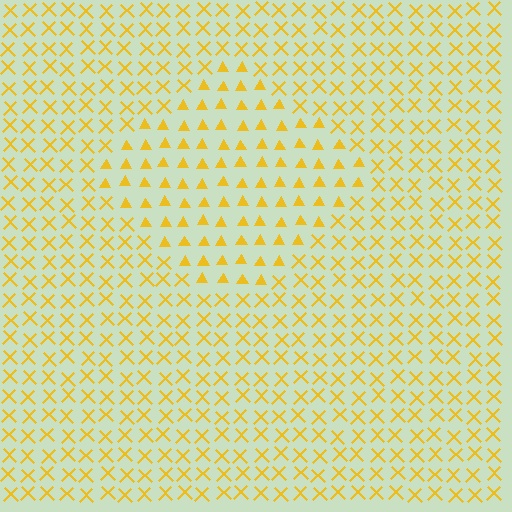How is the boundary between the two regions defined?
The boundary is defined by a change in element shape: triangles inside vs. X marks outside. All elements share the same color and spacing.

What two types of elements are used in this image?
The image uses triangles inside the diamond region and X marks outside it.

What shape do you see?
I see a diamond.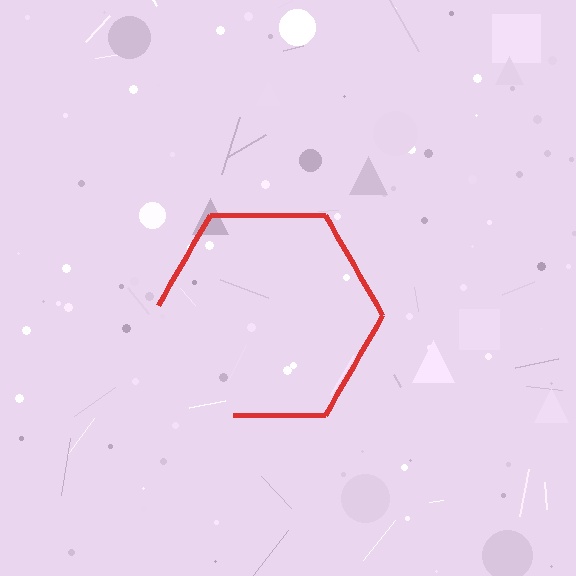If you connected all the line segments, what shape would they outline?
They would outline a hexagon.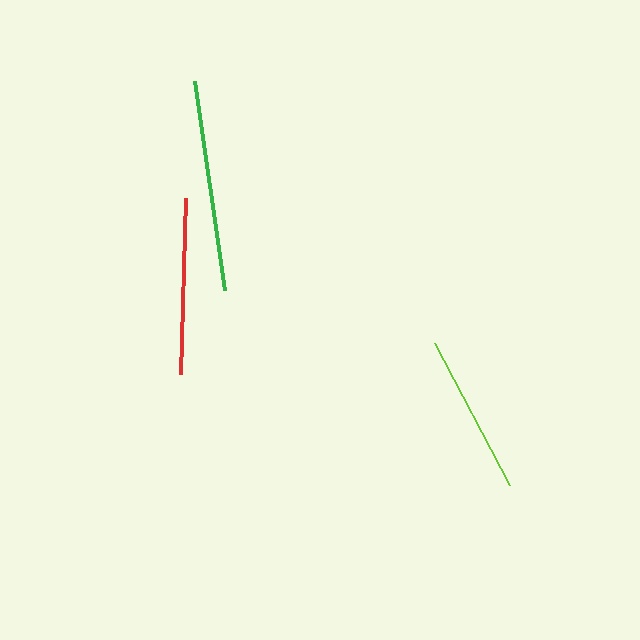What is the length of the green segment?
The green segment is approximately 211 pixels long.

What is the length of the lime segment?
The lime segment is approximately 160 pixels long.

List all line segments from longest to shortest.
From longest to shortest: green, red, lime.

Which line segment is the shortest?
The lime line is the shortest at approximately 160 pixels.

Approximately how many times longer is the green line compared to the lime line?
The green line is approximately 1.3 times the length of the lime line.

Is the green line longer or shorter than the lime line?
The green line is longer than the lime line.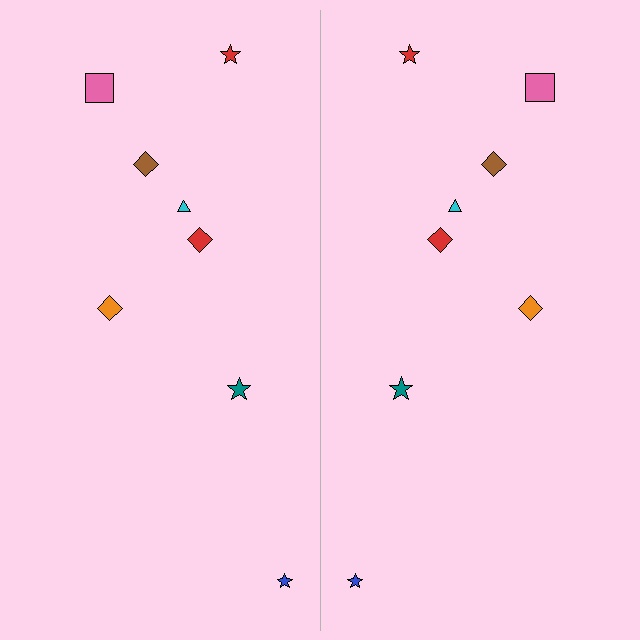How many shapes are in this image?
There are 16 shapes in this image.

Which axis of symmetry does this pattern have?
The pattern has a vertical axis of symmetry running through the center of the image.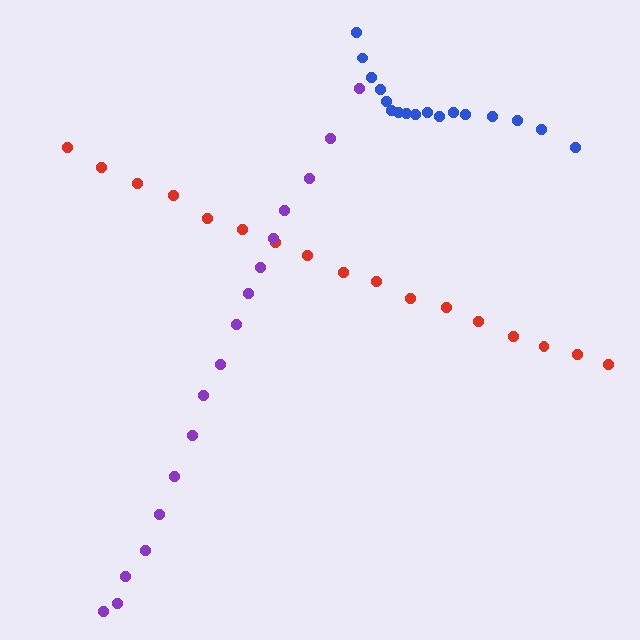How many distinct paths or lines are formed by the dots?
There are 3 distinct paths.